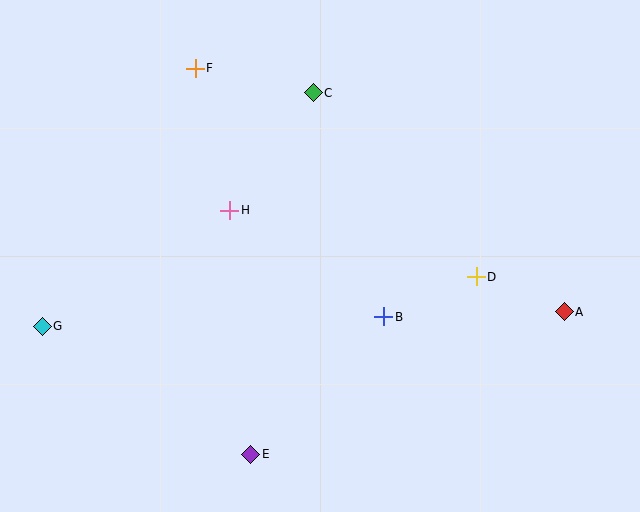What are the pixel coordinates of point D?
Point D is at (476, 277).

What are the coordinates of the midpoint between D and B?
The midpoint between D and B is at (430, 297).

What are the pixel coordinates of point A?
Point A is at (564, 312).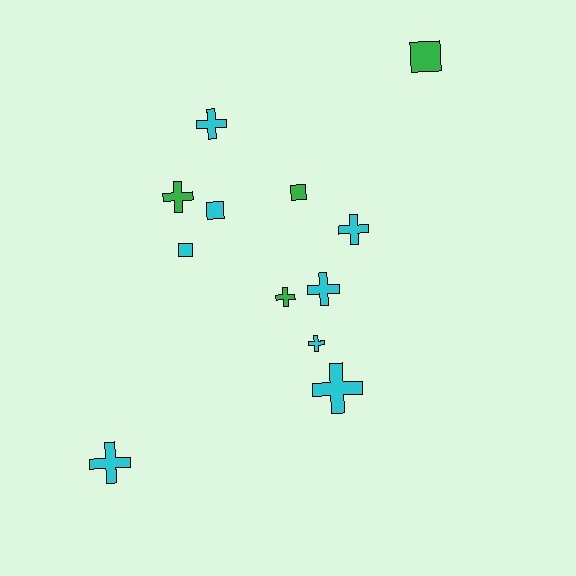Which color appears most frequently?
Cyan, with 8 objects.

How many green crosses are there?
There are 2 green crosses.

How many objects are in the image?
There are 12 objects.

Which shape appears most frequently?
Cross, with 8 objects.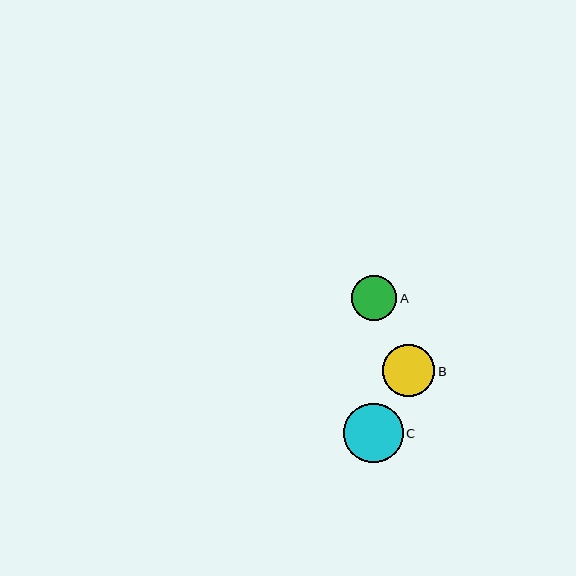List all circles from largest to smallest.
From largest to smallest: C, B, A.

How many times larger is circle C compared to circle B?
Circle C is approximately 1.1 times the size of circle B.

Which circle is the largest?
Circle C is the largest with a size of approximately 59 pixels.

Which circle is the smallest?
Circle A is the smallest with a size of approximately 45 pixels.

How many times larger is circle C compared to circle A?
Circle C is approximately 1.3 times the size of circle A.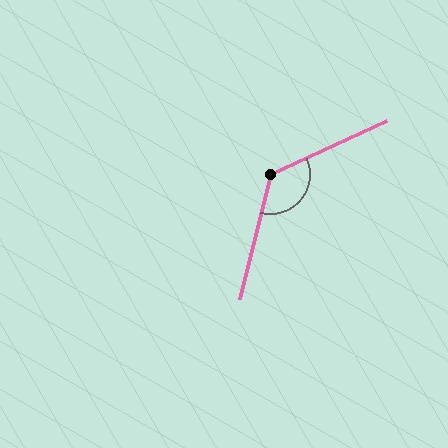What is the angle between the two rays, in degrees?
Approximately 129 degrees.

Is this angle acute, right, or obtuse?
It is obtuse.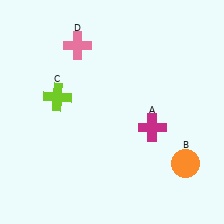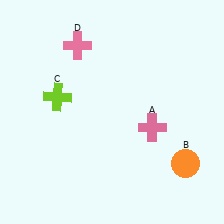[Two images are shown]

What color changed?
The cross (A) changed from magenta in Image 1 to pink in Image 2.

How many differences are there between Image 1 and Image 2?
There is 1 difference between the two images.